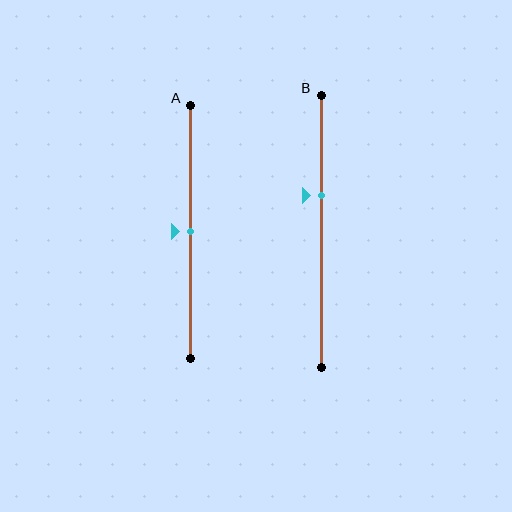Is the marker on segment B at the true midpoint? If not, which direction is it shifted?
No, the marker on segment B is shifted upward by about 13% of the segment length.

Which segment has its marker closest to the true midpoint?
Segment A has its marker closest to the true midpoint.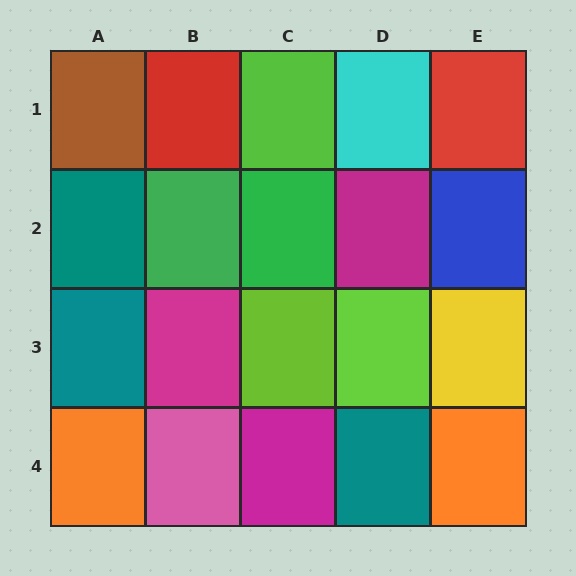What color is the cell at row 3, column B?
Magenta.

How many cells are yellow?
1 cell is yellow.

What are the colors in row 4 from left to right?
Orange, pink, magenta, teal, orange.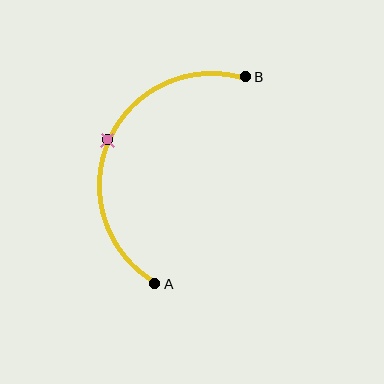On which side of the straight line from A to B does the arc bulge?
The arc bulges to the left of the straight line connecting A and B.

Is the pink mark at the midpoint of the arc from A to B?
Yes. The pink mark lies on the arc at equal arc-length from both A and B — it is the arc midpoint.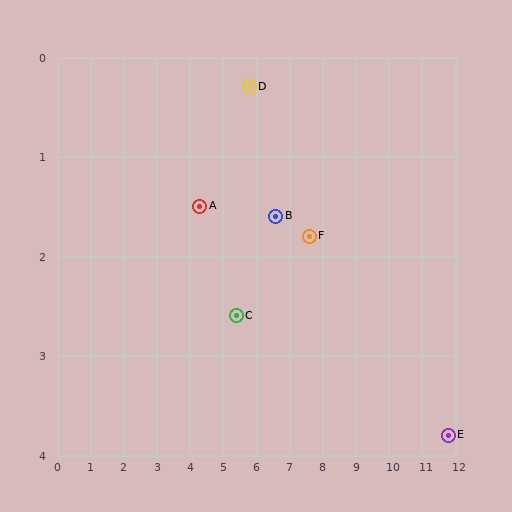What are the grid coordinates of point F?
Point F is at approximately (7.6, 1.8).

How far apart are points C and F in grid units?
Points C and F are about 2.3 grid units apart.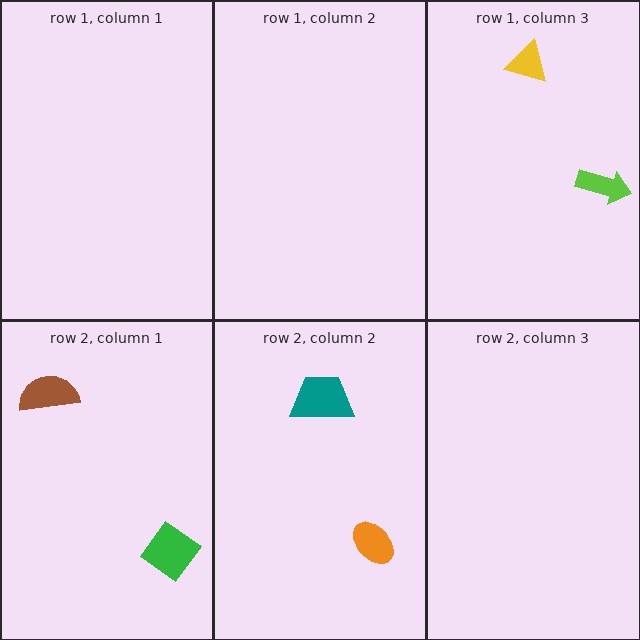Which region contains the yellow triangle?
The row 1, column 3 region.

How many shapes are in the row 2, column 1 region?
2.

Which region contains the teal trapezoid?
The row 2, column 2 region.